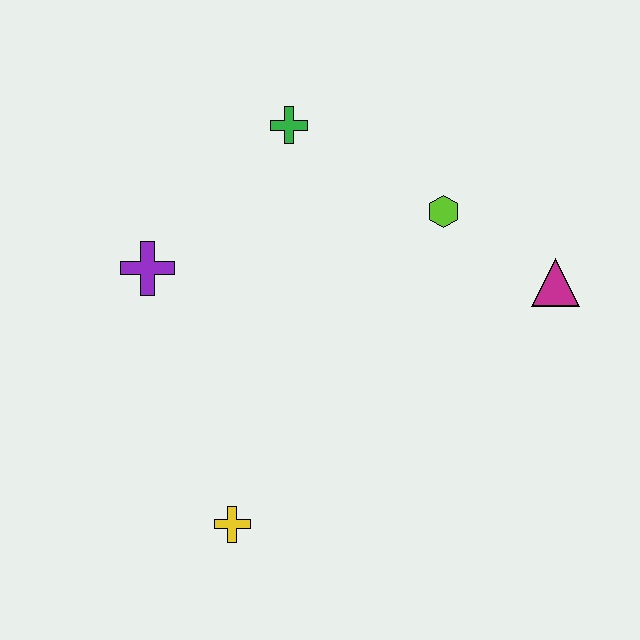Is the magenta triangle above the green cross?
No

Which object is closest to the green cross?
The lime hexagon is closest to the green cross.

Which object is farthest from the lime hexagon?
The yellow cross is farthest from the lime hexagon.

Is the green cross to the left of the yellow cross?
No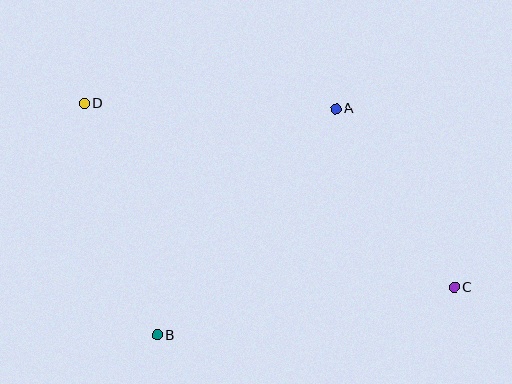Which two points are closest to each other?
Points A and C are closest to each other.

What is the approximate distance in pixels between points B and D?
The distance between B and D is approximately 243 pixels.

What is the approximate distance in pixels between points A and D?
The distance between A and D is approximately 251 pixels.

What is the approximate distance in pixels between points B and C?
The distance between B and C is approximately 301 pixels.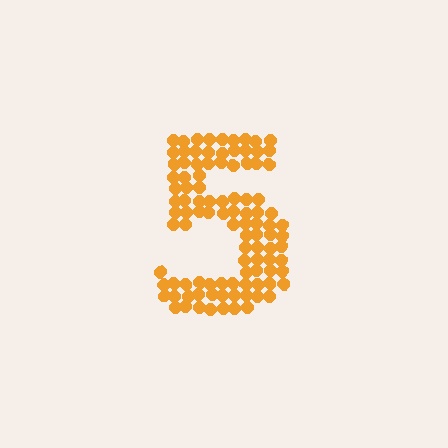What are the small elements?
The small elements are circles.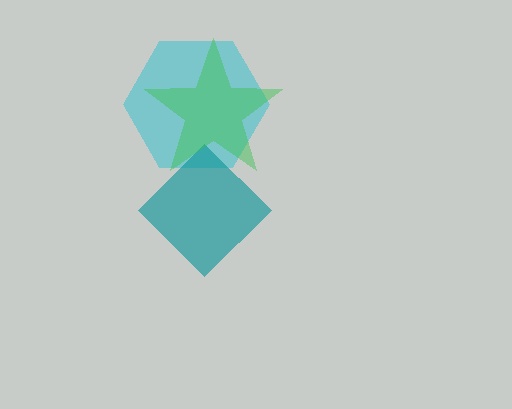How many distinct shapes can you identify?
There are 3 distinct shapes: a cyan hexagon, a teal diamond, a green star.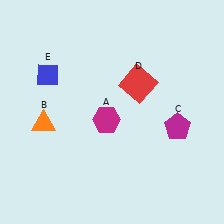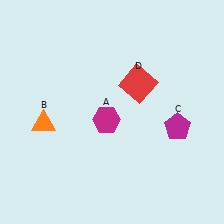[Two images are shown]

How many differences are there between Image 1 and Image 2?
There is 1 difference between the two images.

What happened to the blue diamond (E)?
The blue diamond (E) was removed in Image 2. It was in the top-left area of Image 1.